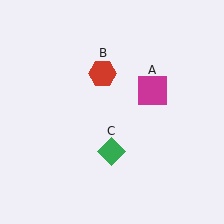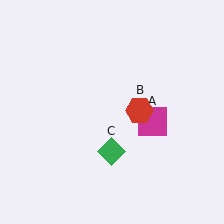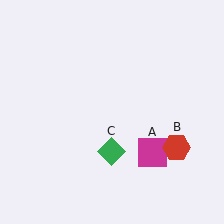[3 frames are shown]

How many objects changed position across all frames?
2 objects changed position: magenta square (object A), red hexagon (object B).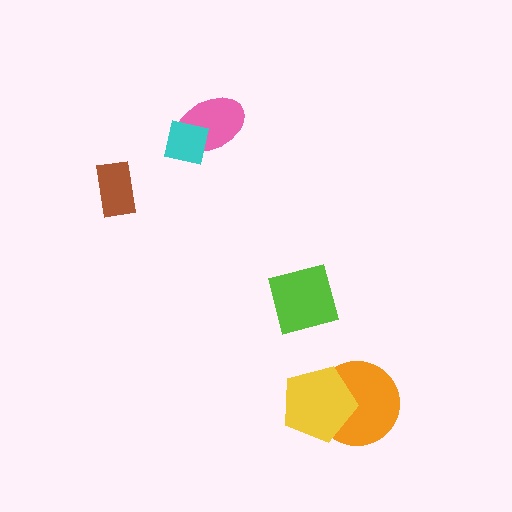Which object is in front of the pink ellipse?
The cyan square is in front of the pink ellipse.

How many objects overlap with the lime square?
0 objects overlap with the lime square.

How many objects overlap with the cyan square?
1 object overlaps with the cyan square.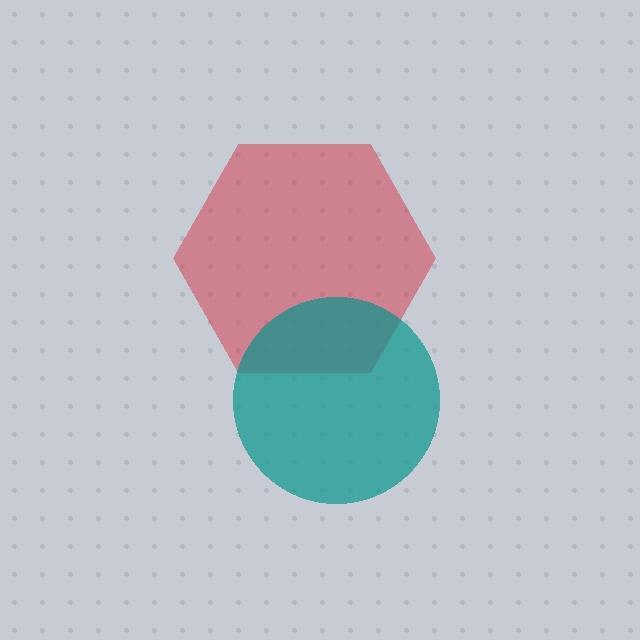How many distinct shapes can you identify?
There are 2 distinct shapes: a red hexagon, a teal circle.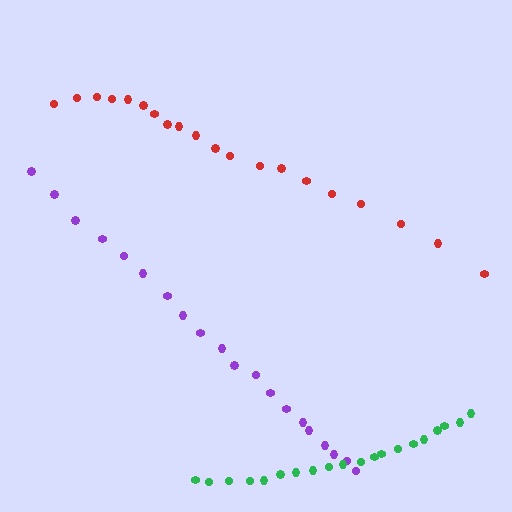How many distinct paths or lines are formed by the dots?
There are 3 distinct paths.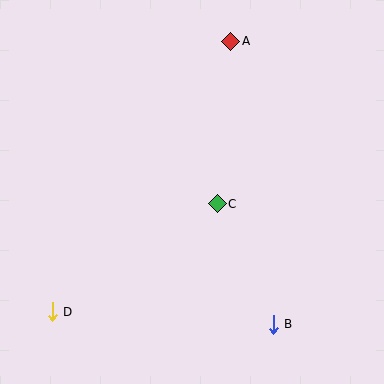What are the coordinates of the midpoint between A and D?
The midpoint between A and D is at (141, 176).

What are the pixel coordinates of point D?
Point D is at (52, 312).